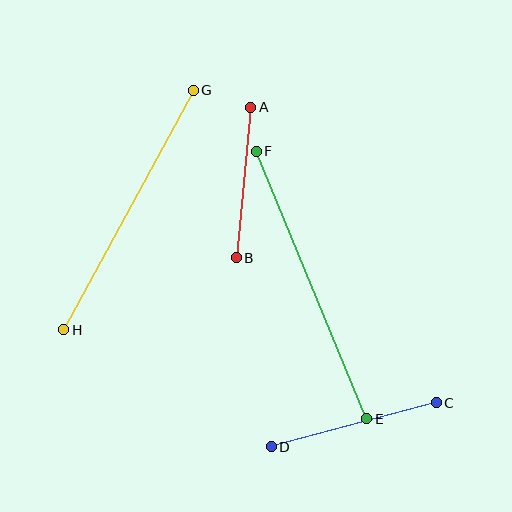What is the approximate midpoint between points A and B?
The midpoint is at approximately (244, 183) pixels.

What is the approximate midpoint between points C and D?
The midpoint is at approximately (354, 425) pixels.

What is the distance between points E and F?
The distance is approximately 289 pixels.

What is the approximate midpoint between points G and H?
The midpoint is at approximately (129, 210) pixels.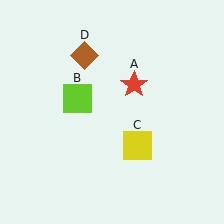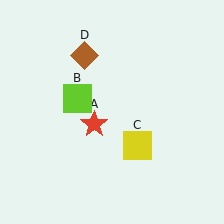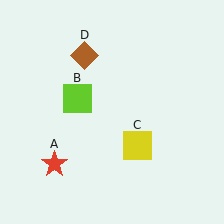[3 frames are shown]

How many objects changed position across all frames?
1 object changed position: red star (object A).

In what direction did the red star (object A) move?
The red star (object A) moved down and to the left.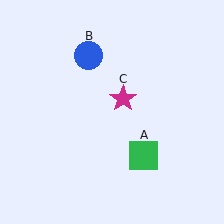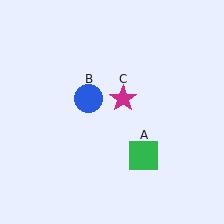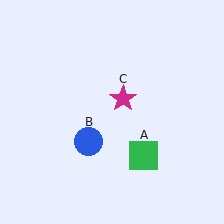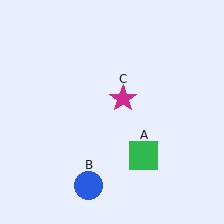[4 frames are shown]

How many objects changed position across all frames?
1 object changed position: blue circle (object B).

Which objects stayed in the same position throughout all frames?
Green square (object A) and magenta star (object C) remained stationary.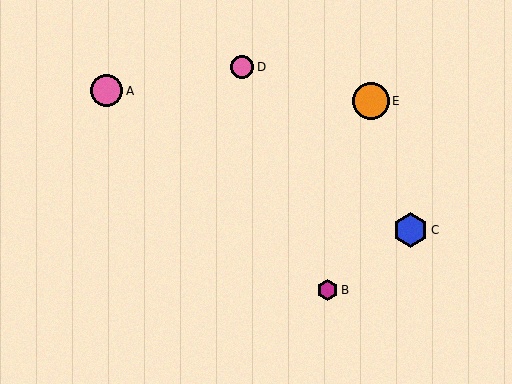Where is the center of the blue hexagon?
The center of the blue hexagon is at (411, 230).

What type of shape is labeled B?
Shape B is a magenta hexagon.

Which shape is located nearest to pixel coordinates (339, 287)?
The magenta hexagon (labeled B) at (328, 290) is nearest to that location.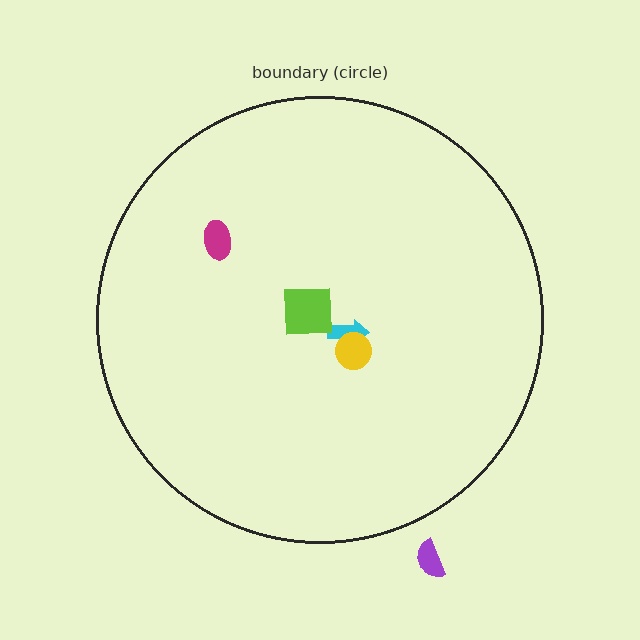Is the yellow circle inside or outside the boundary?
Inside.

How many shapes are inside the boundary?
4 inside, 1 outside.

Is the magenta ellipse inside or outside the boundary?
Inside.